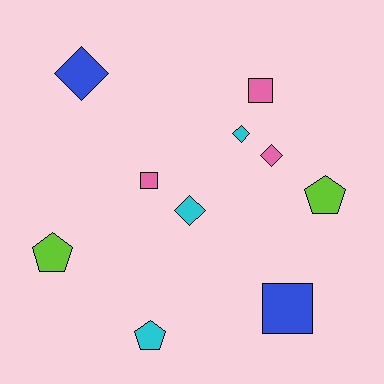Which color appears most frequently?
Cyan, with 3 objects.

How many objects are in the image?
There are 10 objects.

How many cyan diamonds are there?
There are 2 cyan diamonds.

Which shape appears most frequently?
Diamond, with 4 objects.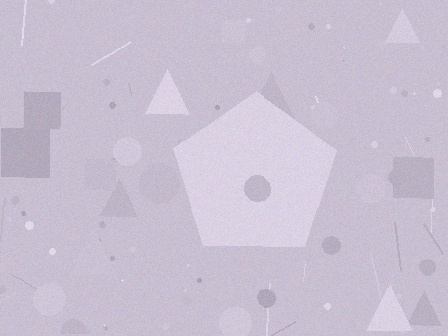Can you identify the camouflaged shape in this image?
The camouflaged shape is a pentagon.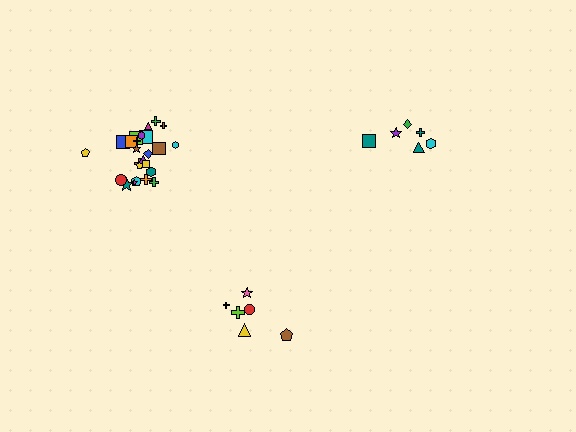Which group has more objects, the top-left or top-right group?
The top-left group.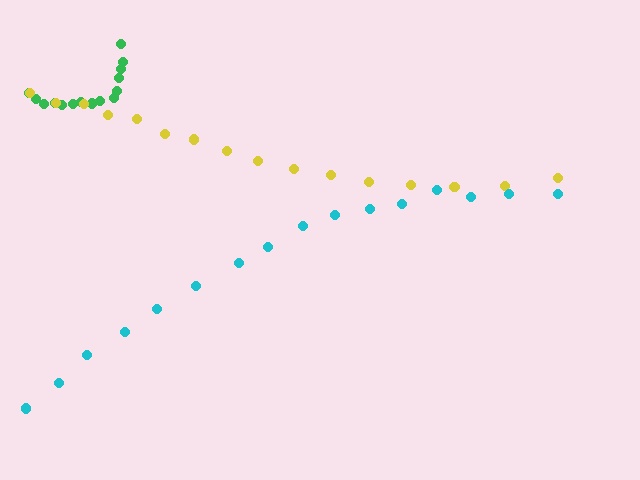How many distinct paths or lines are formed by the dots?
There are 3 distinct paths.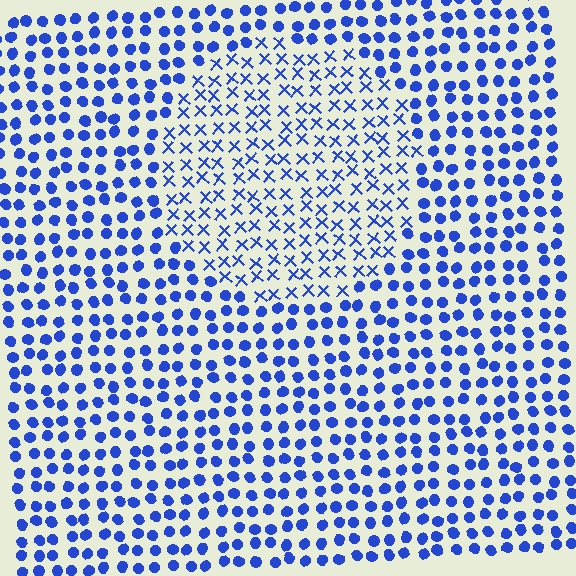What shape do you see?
I see a circle.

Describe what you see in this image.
The image is filled with small blue elements arranged in a uniform grid. A circle-shaped region contains X marks, while the surrounding area contains circles. The boundary is defined purely by the change in element shape.